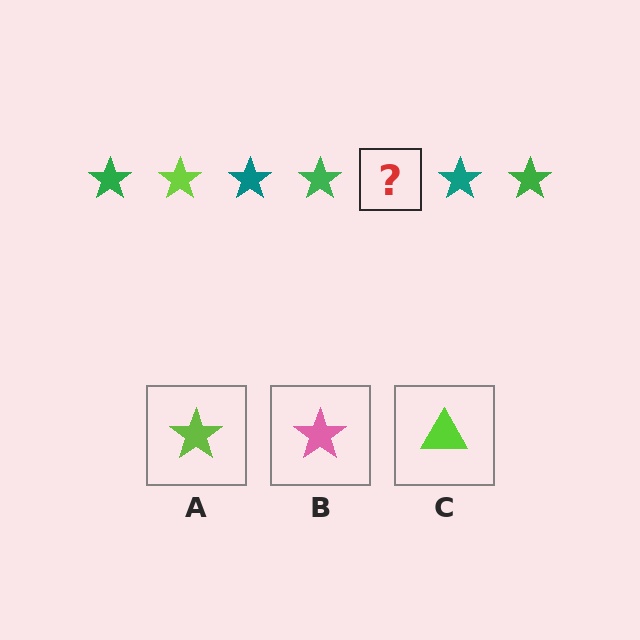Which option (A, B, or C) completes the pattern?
A.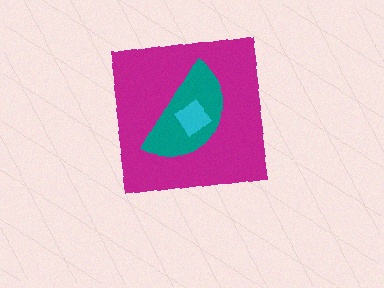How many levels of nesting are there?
3.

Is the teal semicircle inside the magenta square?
Yes.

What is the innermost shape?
The cyan diamond.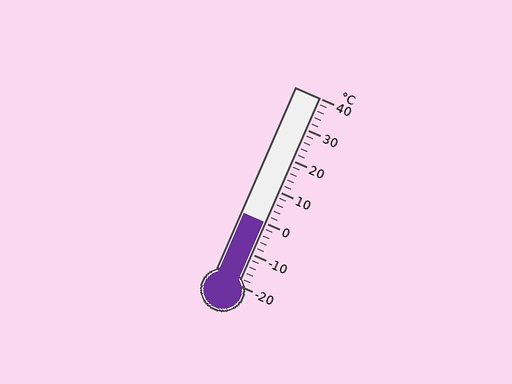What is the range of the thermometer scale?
The thermometer scale ranges from -20°C to 40°C.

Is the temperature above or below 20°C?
The temperature is below 20°C.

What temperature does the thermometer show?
The thermometer shows approximately 0°C.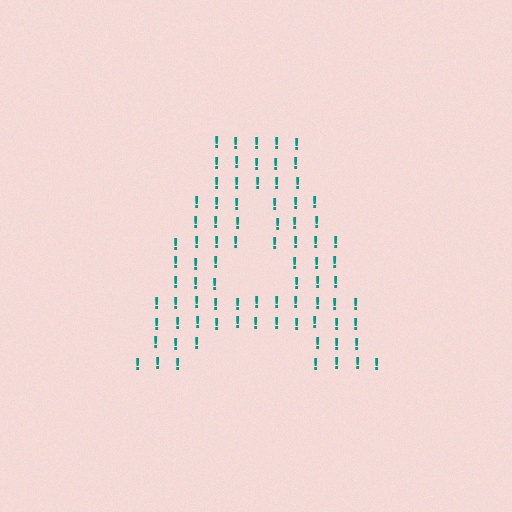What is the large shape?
The large shape is the letter A.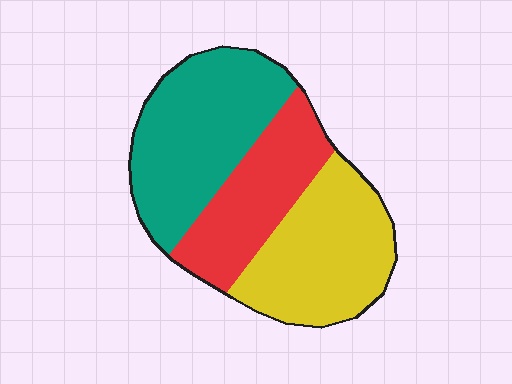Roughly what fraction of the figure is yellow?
Yellow takes up between a quarter and a half of the figure.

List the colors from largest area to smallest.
From largest to smallest: teal, yellow, red.